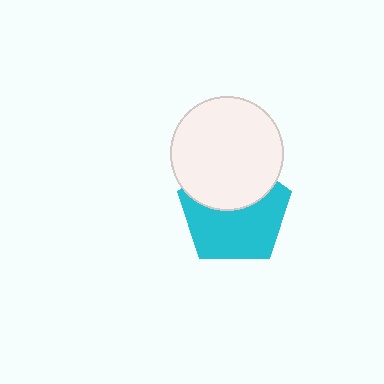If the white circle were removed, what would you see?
You would see the complete cyan pentagon.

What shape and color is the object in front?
The object in front is a white circle.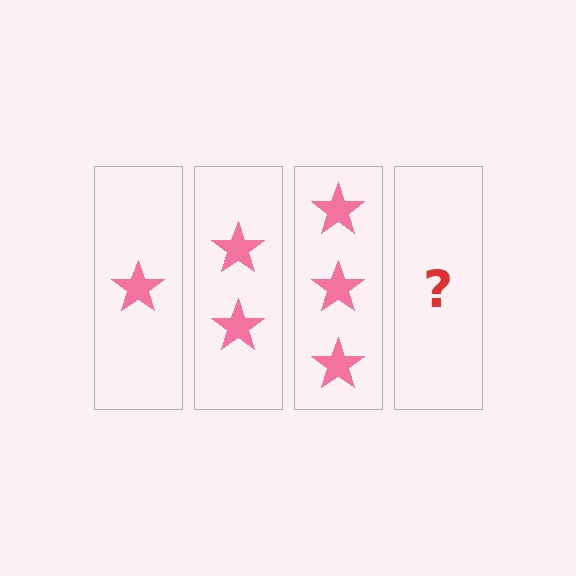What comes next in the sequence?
The next element should be 4 stars.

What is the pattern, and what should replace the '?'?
The pattern is that each step adds one more star. The '?' should be 4 stars.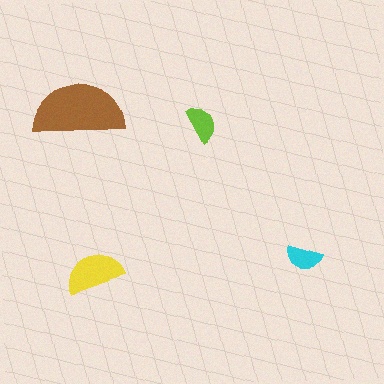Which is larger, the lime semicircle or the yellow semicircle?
The yellow one.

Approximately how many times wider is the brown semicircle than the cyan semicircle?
About 2.5 times wider.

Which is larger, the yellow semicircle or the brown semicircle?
The brown one.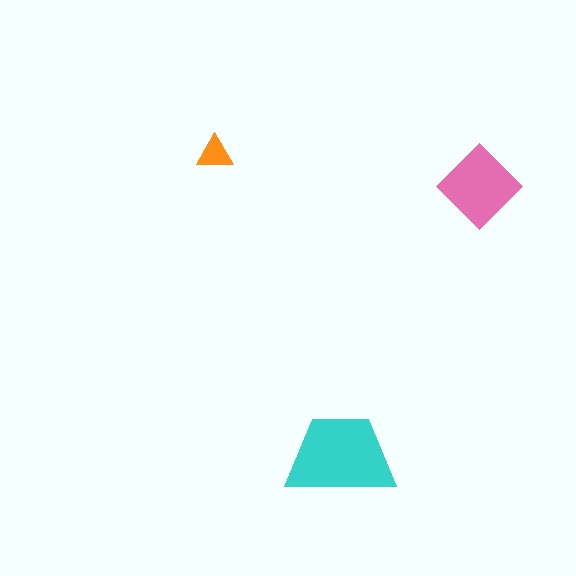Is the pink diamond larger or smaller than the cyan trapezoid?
Smaller.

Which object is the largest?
The cyan trapezoid.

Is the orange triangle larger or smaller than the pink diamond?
Smaller.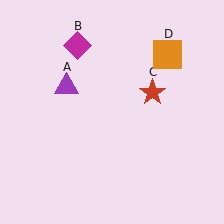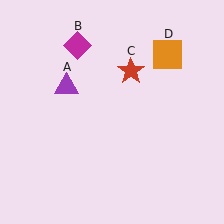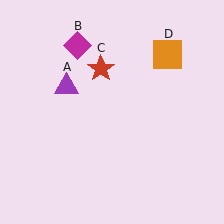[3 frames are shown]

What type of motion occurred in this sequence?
The red star (object C) rotated counterclockwise around the center of the scene.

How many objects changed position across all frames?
1 object changed position: red star (object C).